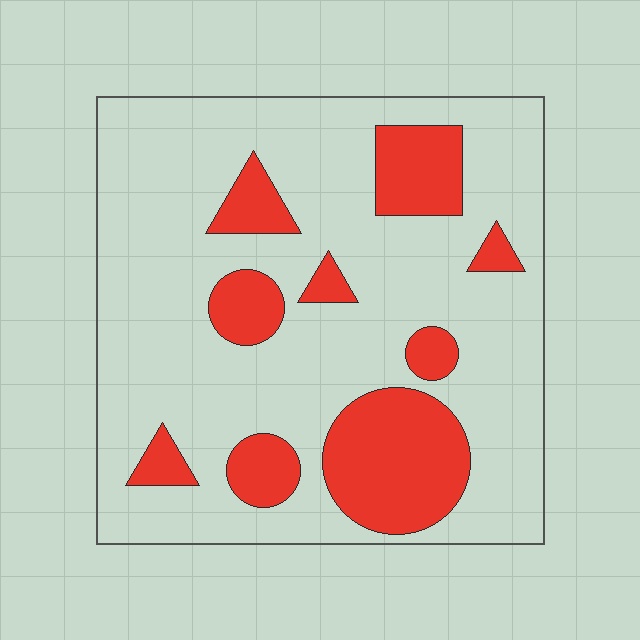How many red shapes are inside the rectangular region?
9.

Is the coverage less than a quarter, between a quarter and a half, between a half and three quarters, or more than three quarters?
Less than a quarter.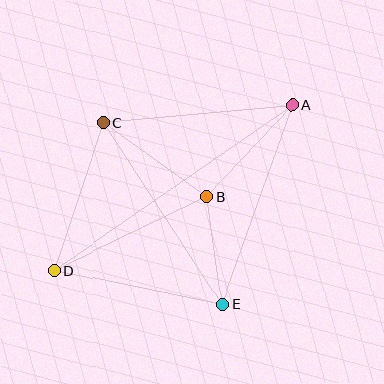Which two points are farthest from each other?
Points A and D are farthest from each other.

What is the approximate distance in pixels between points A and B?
The distance between A and B is approximately 125 pixels.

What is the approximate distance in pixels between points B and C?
The distance between B and C is approximately 127 pixels.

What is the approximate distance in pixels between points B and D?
The distance between B and D is approximately 169 pixels.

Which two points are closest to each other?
Points B and E are closest to each other.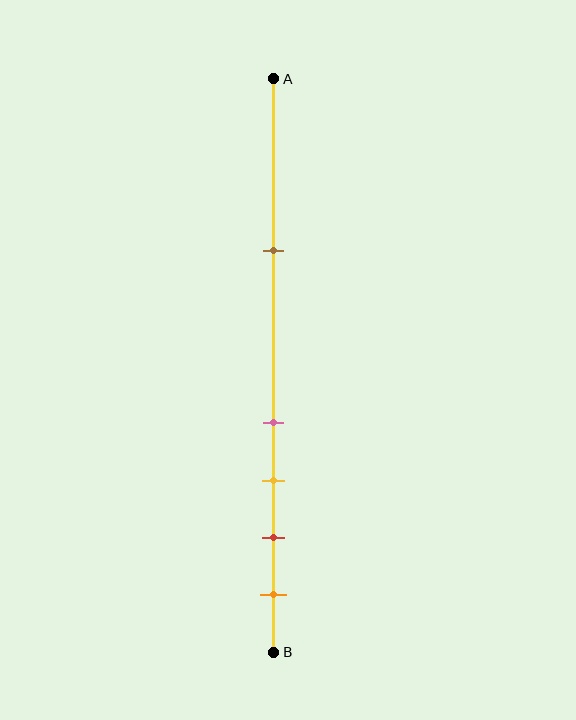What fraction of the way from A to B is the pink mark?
The pink mark is approximately 60% (0.6) of the way from A to B.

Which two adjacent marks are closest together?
The pink and yellow marks are the closest adjacent pair.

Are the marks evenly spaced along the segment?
No, the marks are not evenly spaced.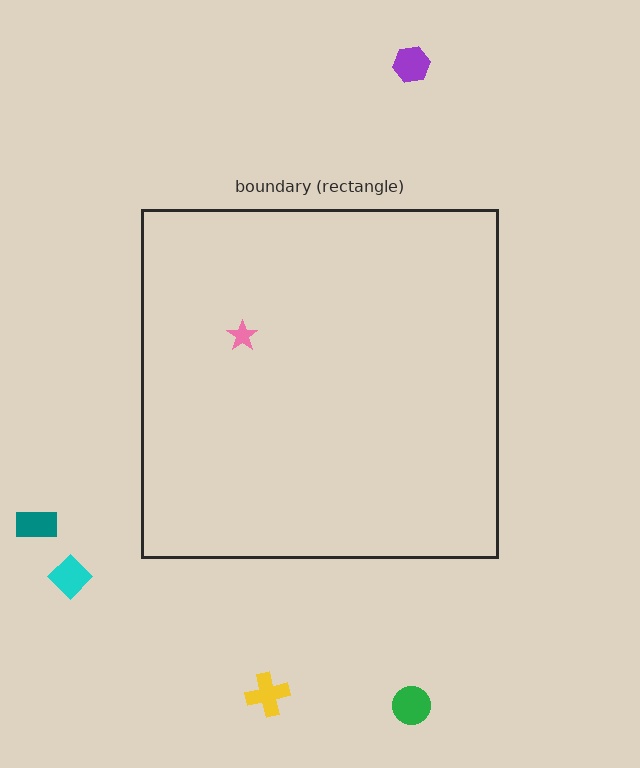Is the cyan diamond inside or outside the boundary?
Outside.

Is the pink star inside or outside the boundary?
Inside.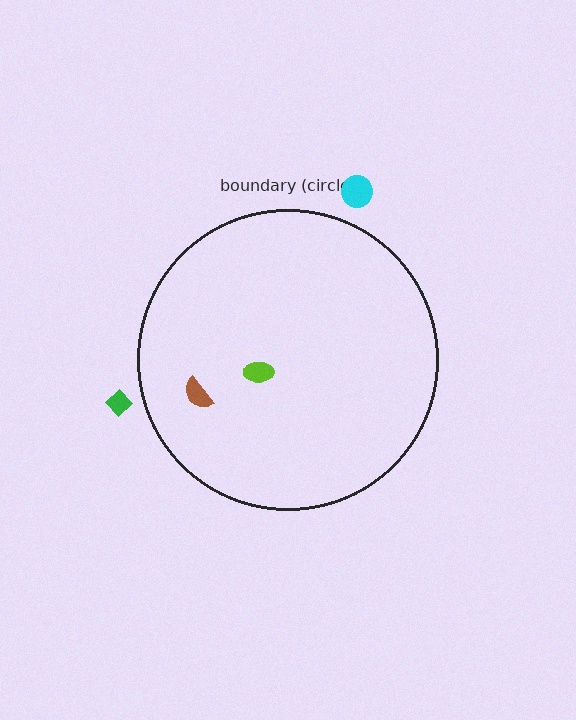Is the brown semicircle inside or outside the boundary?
Inside.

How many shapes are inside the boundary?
2 inside, 2 outside.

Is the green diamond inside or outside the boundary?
Outside.